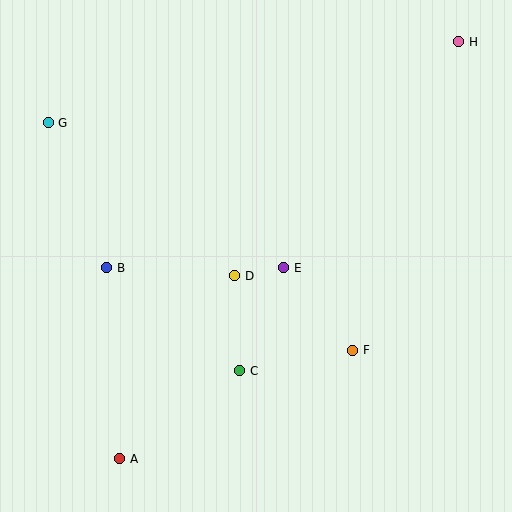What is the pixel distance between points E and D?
The distance between E and D is 49 pixels.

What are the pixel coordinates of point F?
Point F is at (353, 350).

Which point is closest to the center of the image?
Point D at (235, 276) is closest to the center.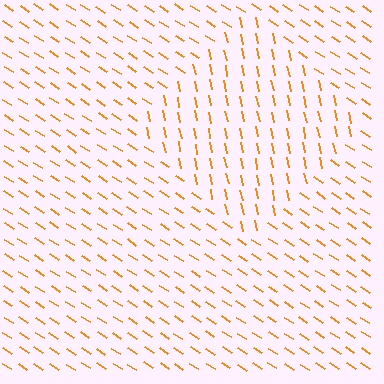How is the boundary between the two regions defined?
The boundary is defined purely by a change in line orientation (approximately 45 degrees difference). All lines are the same color and thickness.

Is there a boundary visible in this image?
Yes, there is a texture boundary formed by a change in line orientation.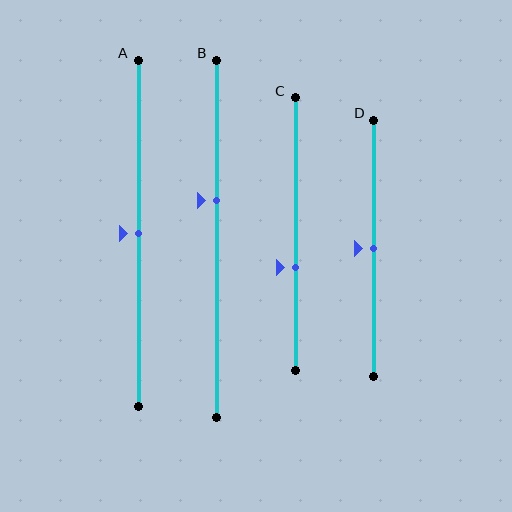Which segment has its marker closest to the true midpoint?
Segment A has its marker closest to the true midpoint.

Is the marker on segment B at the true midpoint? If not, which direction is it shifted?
No, the marker on segment B is shifted upward by about 11% of the segment length.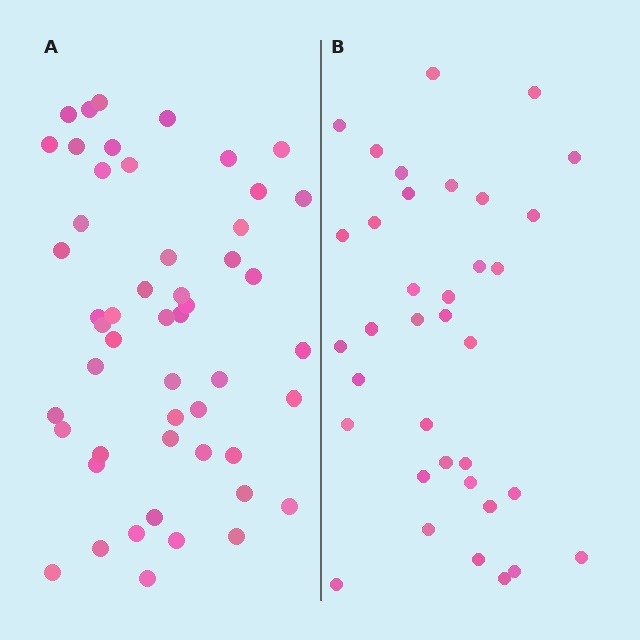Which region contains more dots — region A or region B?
Region A (the left region) has more dots.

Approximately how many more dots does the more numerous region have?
Region A has approximately 15 more dots than region B.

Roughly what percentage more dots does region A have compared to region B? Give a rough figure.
About 40% more.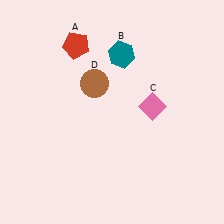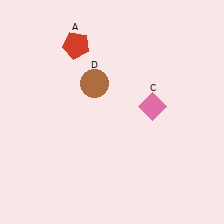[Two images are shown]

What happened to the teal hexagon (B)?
The teal hexagon (B) was removed in Image 2. It was in the top-right area of Image 1.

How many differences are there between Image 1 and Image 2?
There is 1 difference between the two images.